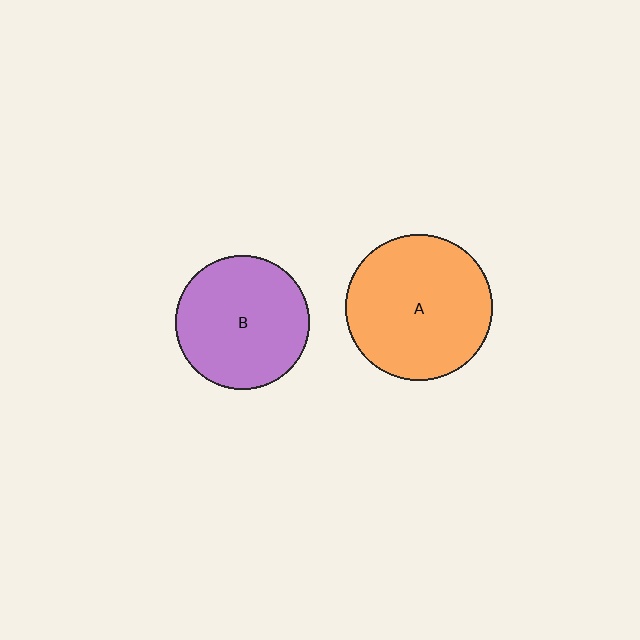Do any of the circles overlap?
No, none of the circles overlap.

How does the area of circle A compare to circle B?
Approximately 1.2 times.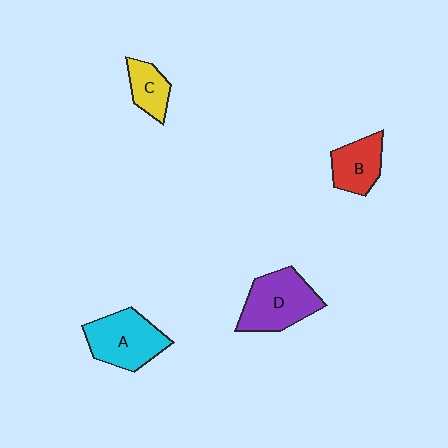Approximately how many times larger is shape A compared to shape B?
Approximately 1.5 times.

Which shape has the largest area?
Shape D (purple).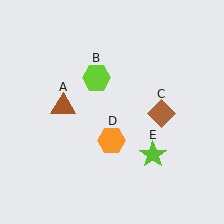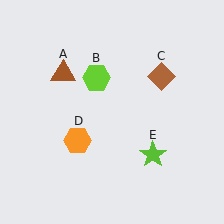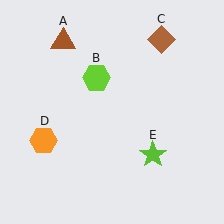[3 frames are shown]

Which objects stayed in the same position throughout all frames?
Lime hexagon (object B) and lime star (object E) remained stationary.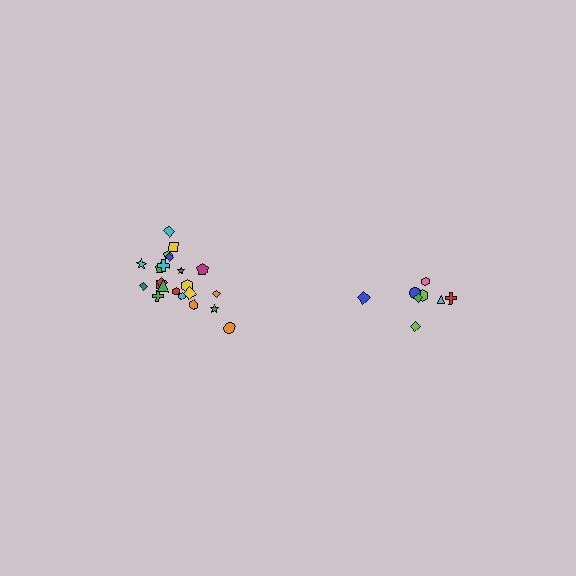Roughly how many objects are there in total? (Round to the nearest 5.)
Roughly 30 objects in total.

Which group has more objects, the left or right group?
The left group.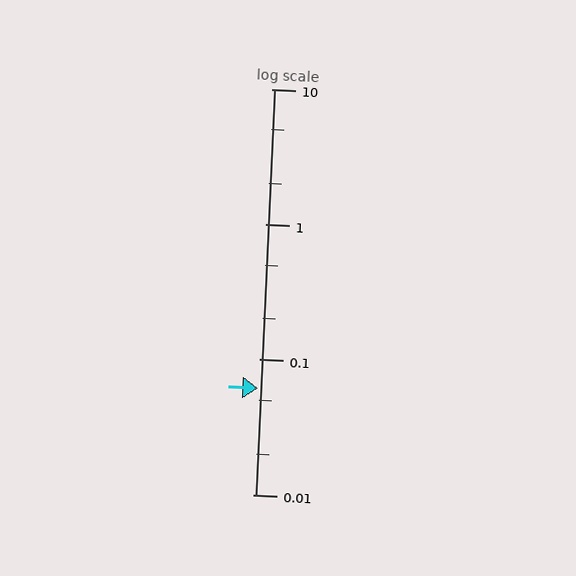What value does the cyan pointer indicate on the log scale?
The pointer indicates approximately 0.061.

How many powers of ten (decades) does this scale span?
The scale spans 3 decades, from 0.01 to 10.